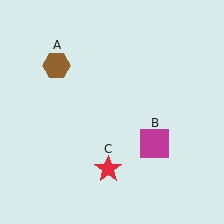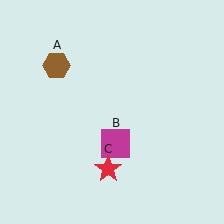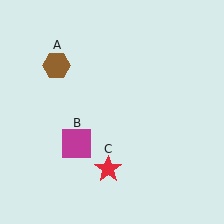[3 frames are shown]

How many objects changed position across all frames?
1 object changed position: magenta square (object B).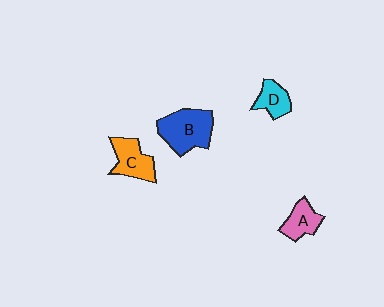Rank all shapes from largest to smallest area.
From largest to smallest: B (blue), C (orange), A (pink), D (cyan).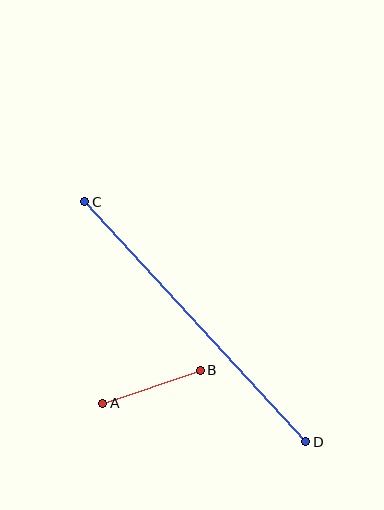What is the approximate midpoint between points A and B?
The midpoint is at approximately (151, 387) pixels.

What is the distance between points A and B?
The distance is approximately 103 pixels.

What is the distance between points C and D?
The distance is approximately 326 pixels.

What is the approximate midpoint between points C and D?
The midpoint is at approximately (195, 322) pixels.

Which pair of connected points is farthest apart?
Points C and D are farthest apart.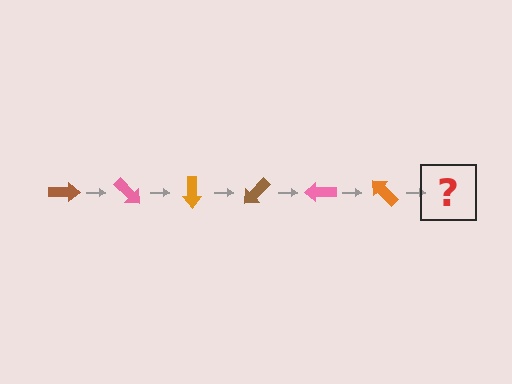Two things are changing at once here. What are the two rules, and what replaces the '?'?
The two rules are that it rotates 45 degrees each step and the color cycles through brown, pink, and orange. The '?' should be a brown arrow, rotated 270 degrees from the start.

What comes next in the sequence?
The next element should be a brown arrow, rotated 270 degrees from the start.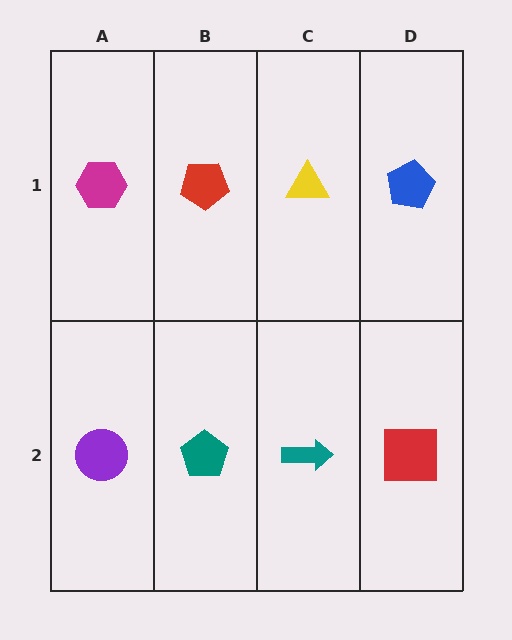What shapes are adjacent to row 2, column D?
A blue pentagon (row 1, column D), a teal arrow (row 2, column C).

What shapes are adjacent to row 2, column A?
A magenta hexagon (row 1, column A), a teal pentagon (row 2, column B).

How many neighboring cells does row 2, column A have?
2.